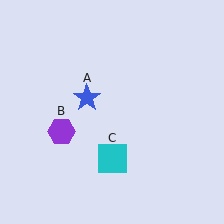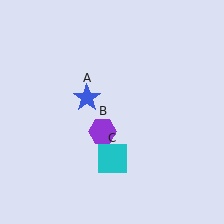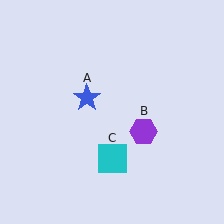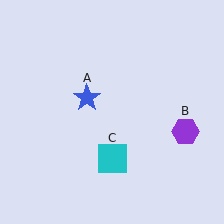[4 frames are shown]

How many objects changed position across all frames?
1 object changed position: purple hexagon (object B).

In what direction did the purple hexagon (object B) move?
The purple hexagon (object B) moved right.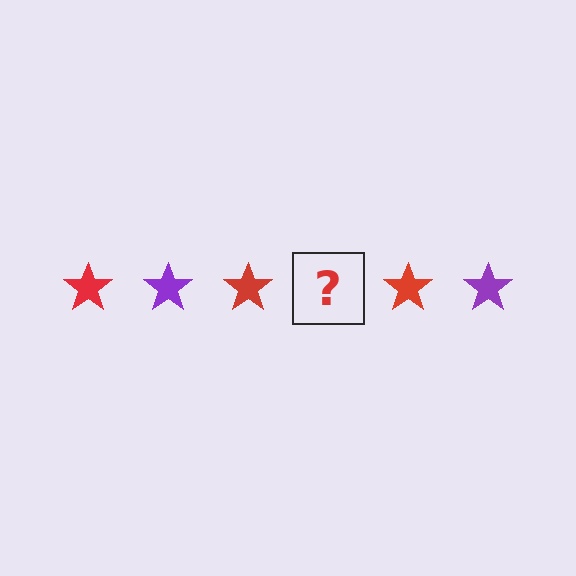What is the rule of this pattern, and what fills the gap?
The rule is that the pattern cycles through red, purple stars. The gap should be filled with a purple star.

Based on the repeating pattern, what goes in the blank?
The blank should be a purple star.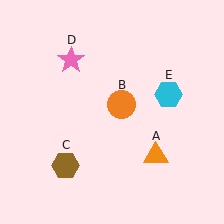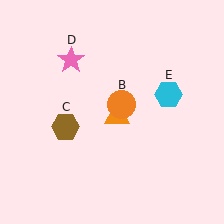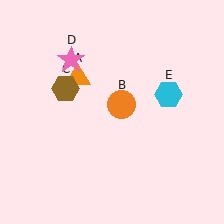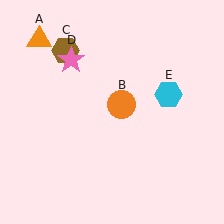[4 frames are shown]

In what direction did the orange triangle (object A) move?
The orange triangle (object A) moved up and to the left.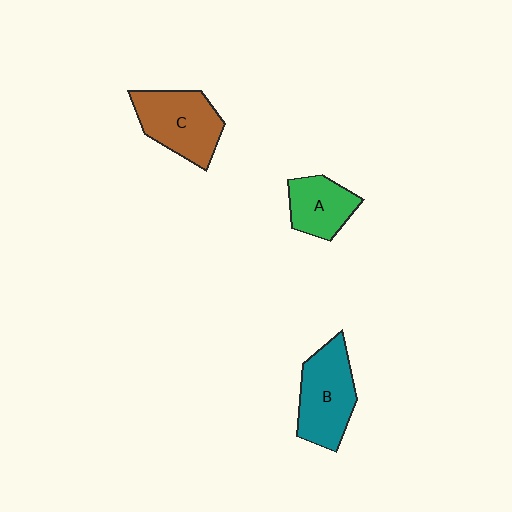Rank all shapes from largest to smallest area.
From largest to smallest: B (teal), C (brown), A (green).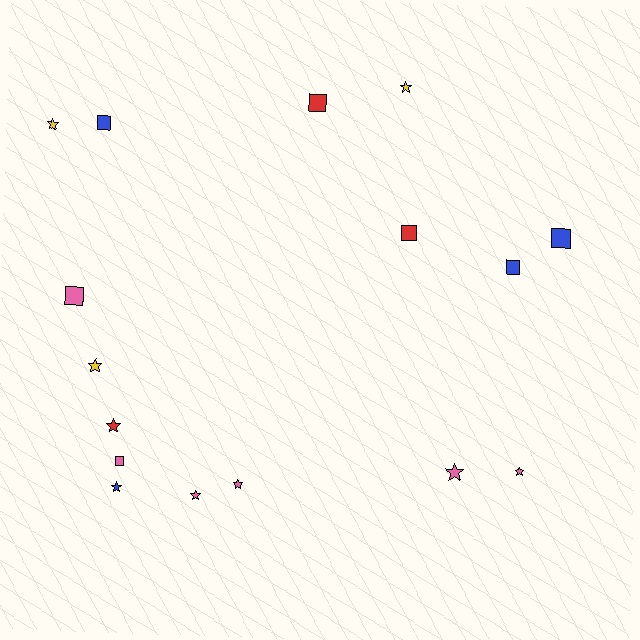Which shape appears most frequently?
Star, with 9 objects.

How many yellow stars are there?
There are 3 yellow stars.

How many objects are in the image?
There are 16 objects.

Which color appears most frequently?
Pink, with 6 objects.